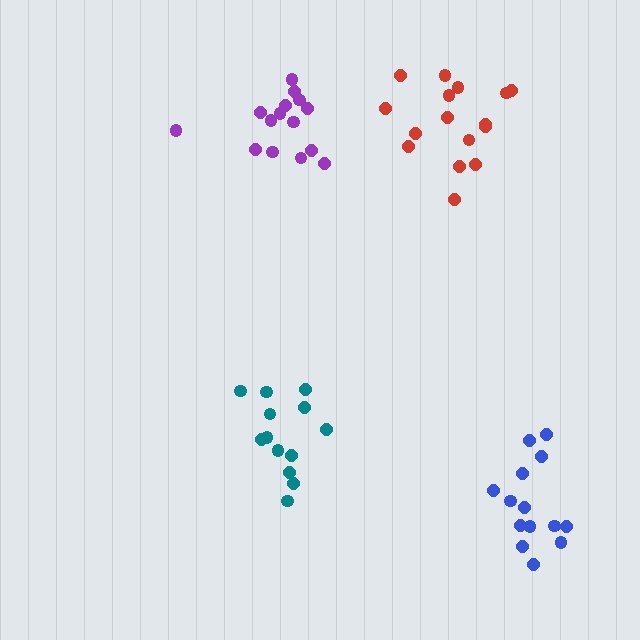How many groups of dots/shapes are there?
There are 4 groups.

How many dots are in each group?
Group 1: 13 dots, Group 2: 14 dots, Group 3: 16 dots, Group 4: 15 dots (58 total).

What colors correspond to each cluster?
The clusters are colored: teal, blue, red, purple.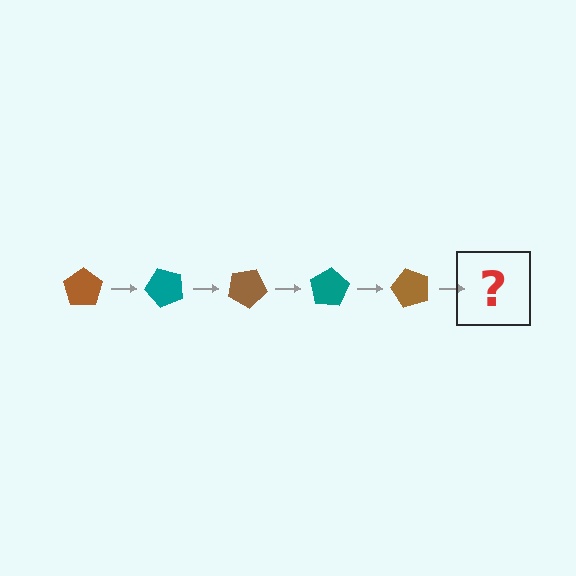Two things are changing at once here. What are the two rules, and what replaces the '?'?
The two rules are that it rotates 50 degrees each step and the color cycles through brown and teal. The '?' should be a teal pentagon, rotated 250 degrees from the start.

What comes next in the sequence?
The next element should be a teal pentagon, rotated 250 degrees from the start.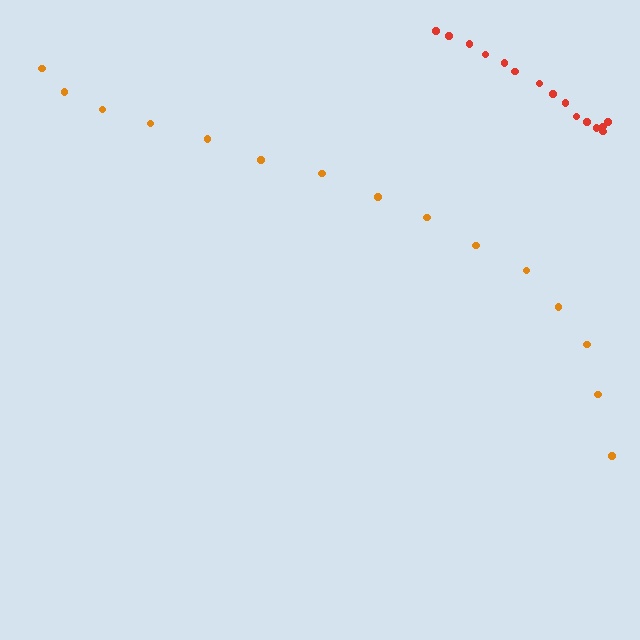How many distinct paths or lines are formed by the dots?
There are 2 distinct paths.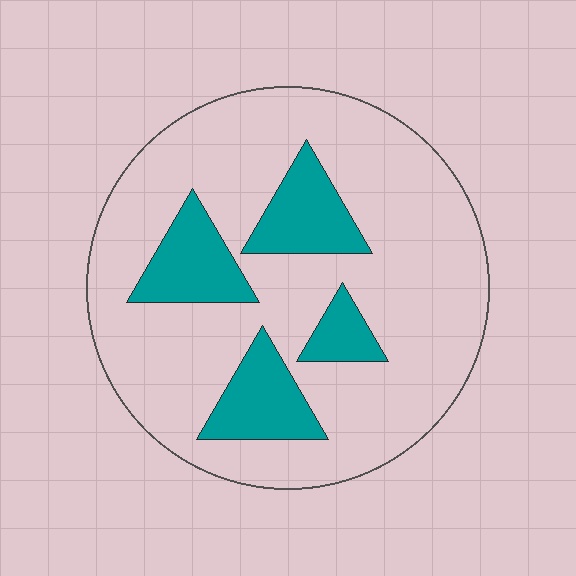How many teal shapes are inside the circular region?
4.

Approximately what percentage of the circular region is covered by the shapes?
Approximately 20%.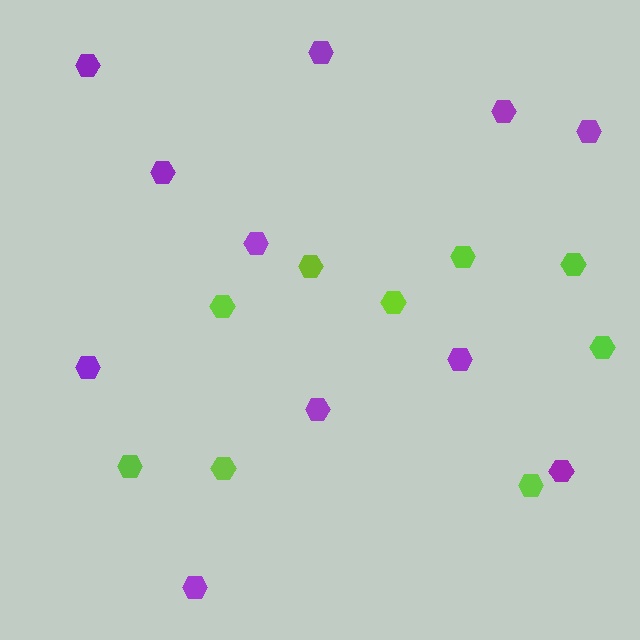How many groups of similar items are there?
There are 2 groups: one group of lime hexagons (9) and one group of purple hexagons (11).